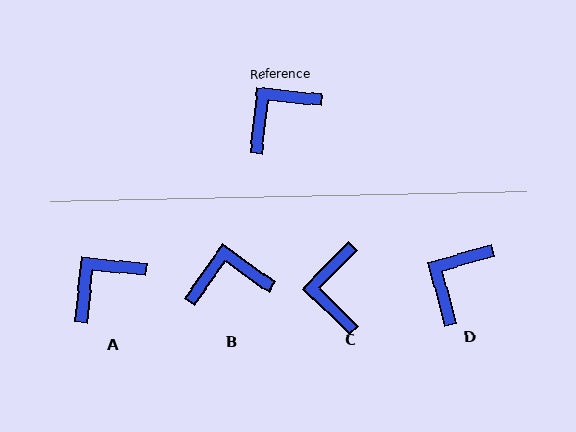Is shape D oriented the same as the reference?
No, it is off by about 21 degrees.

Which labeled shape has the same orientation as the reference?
A.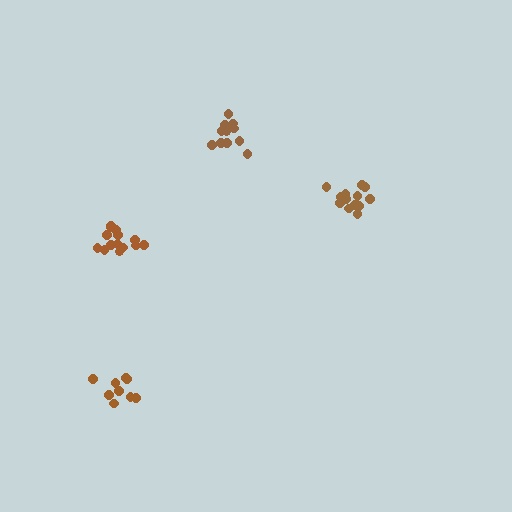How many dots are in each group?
Group 1: 9 dots, Group 2: 14 dots, Group 3: 14 dots, Group 4: 11 dots (48 total).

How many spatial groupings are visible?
There are 4 spatial groupings.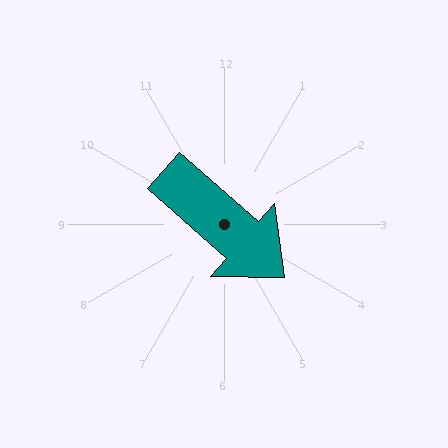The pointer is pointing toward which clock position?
Roughly 4 o'clock.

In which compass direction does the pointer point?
Southeast.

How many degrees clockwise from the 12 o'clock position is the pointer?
Approximately 132 degrees.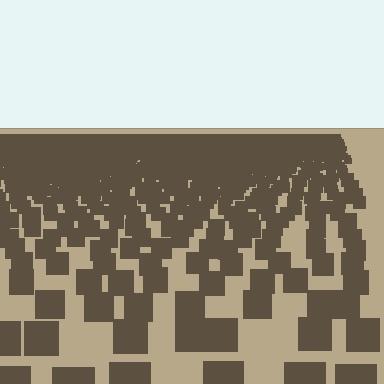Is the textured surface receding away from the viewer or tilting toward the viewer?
The surface is receding away from the viewer. Texture elements get smaller and denser toward the top.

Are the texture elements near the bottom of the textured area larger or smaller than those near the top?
Larger. Near the bottom, elements are closer to the viewer and appear at a bigger on-screen size.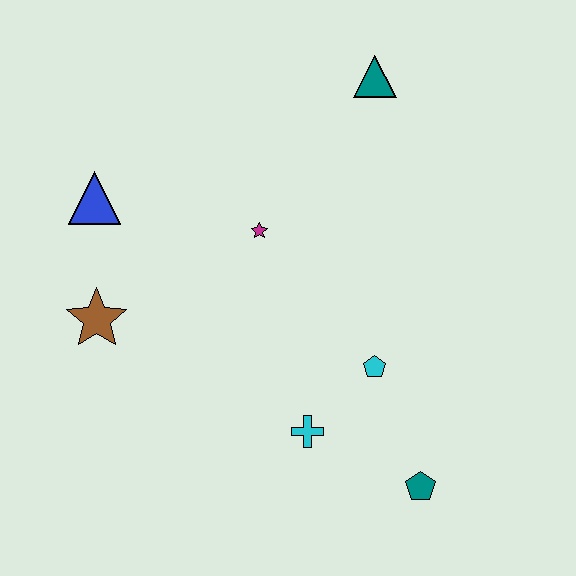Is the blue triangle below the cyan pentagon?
No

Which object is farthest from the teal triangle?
The teal pentagon is farthest from the teal triangle.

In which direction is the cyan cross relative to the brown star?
The cyan cross is to the right of the brown star.